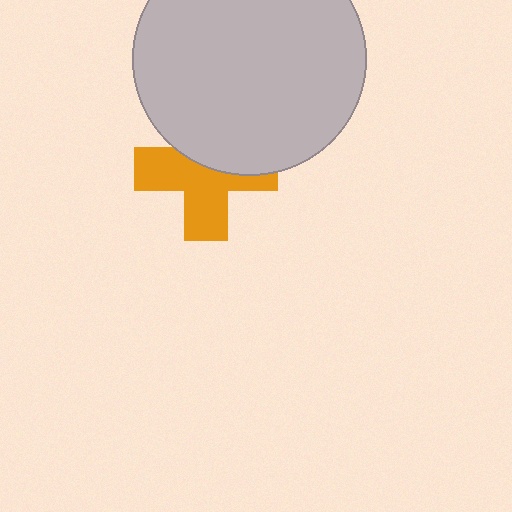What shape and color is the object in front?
The object in front is a light gray circle.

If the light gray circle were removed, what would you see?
You would see the complete orange cross.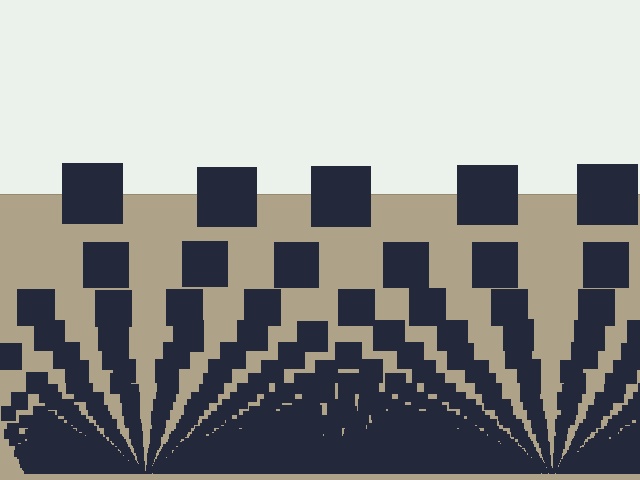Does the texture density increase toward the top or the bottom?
Density increases toward the bottom.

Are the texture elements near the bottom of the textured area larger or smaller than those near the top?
Smaller. The gradient is inverted — elements near the bottom are smaller and denser.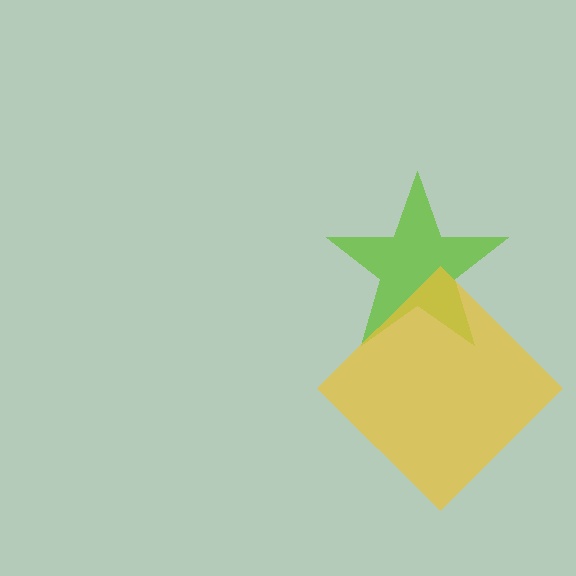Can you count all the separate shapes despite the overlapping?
Yes, there are 2 separate shapes.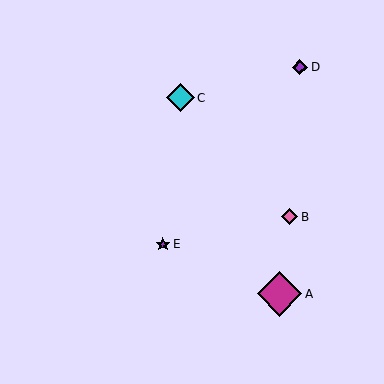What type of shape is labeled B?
Shape B is a pink diamond.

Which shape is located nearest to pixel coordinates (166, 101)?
The cyan diamond (labeled C) at (180, 98) is nearest to that location.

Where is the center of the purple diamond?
The center of the purple diamond is at (300, 67).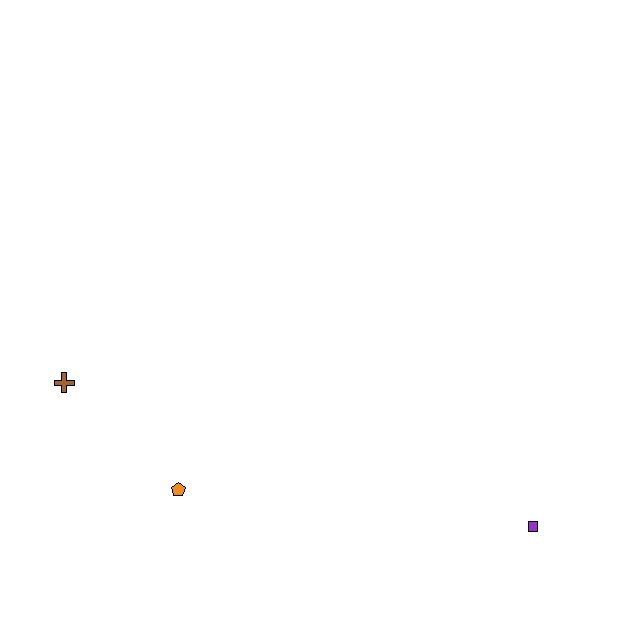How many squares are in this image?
There is 1 square.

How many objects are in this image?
There are 3 objects.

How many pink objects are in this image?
There are no pink objects.